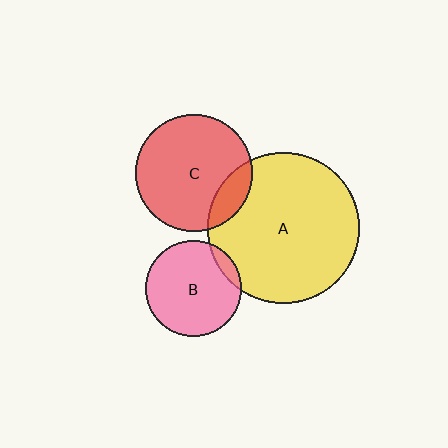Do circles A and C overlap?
Yes.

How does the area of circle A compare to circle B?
Approximately 2.5 times.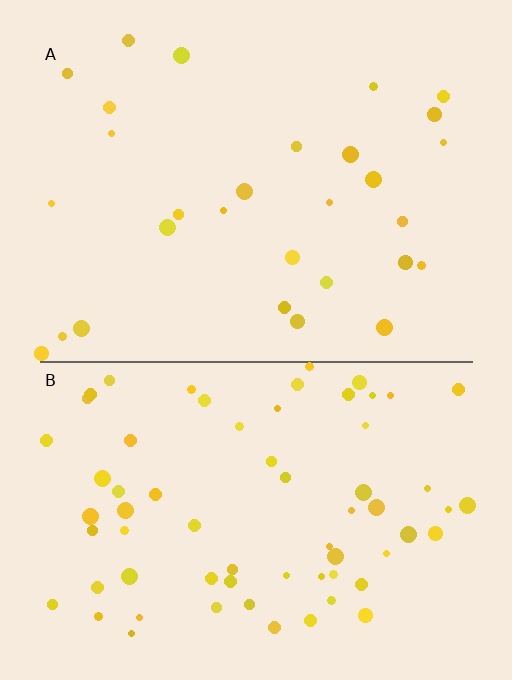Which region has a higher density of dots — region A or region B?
B (the bottom).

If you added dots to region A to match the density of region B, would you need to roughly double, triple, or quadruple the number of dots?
Approximately double.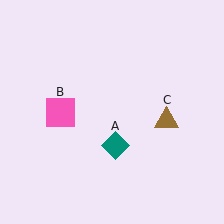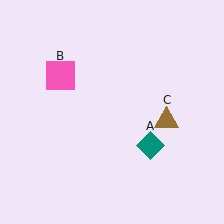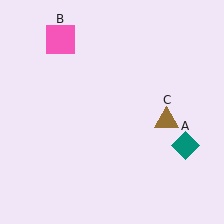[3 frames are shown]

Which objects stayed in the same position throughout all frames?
Brown triangle (object C) remained stationary.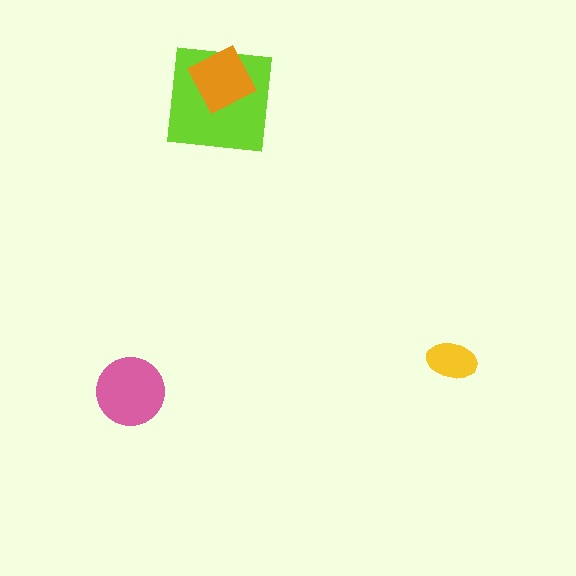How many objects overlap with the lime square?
1 object overlaps with the lime square.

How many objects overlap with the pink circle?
0 objects overlap with the pink circle.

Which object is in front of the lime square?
The orange diamond is in front of the lime square.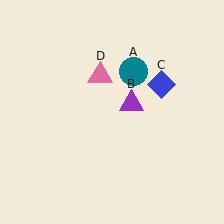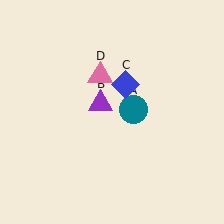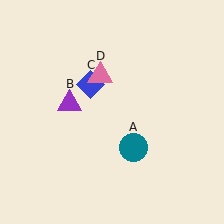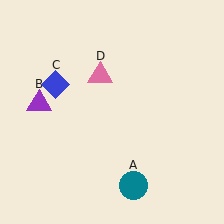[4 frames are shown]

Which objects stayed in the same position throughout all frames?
Pink triangle (object D) remained stationary.